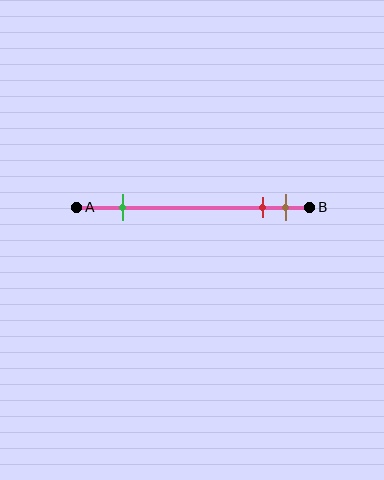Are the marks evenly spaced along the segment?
No, the marks are not evenly spaced.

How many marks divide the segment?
There are 3 marks dividing the segment.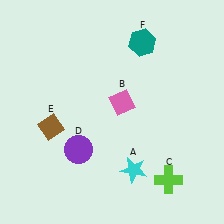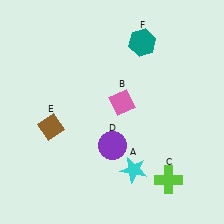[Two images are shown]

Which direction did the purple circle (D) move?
The purple circle (D) moved right.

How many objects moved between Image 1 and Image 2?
1 object moved between the two images.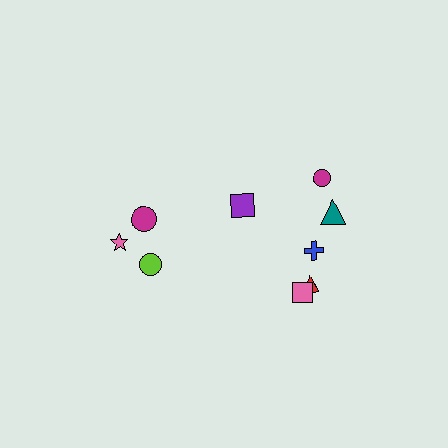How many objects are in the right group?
There are 6 objects.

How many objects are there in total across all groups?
There are 9 objects.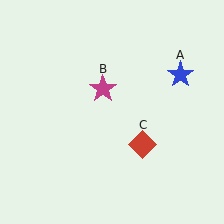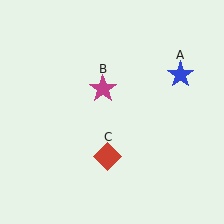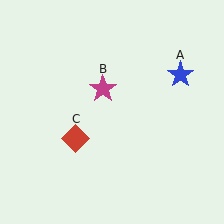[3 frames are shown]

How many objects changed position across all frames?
1 object changed position: red diamond (object C).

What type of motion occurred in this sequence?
The red diamond (object C) rotated clockwise around the center of the scene.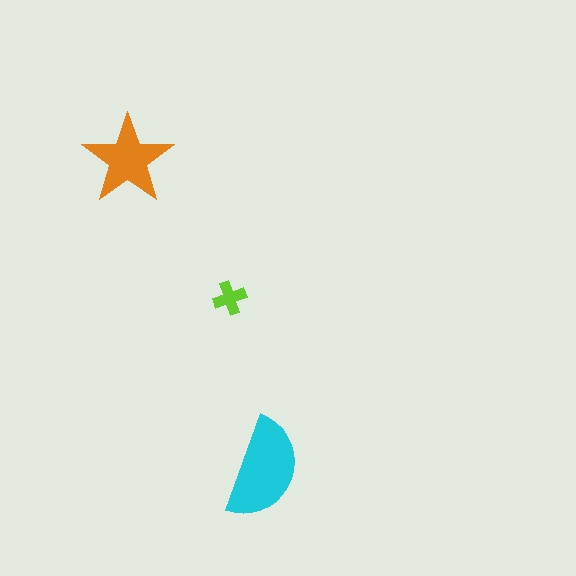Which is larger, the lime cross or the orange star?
The orange star.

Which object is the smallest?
The lime cross.